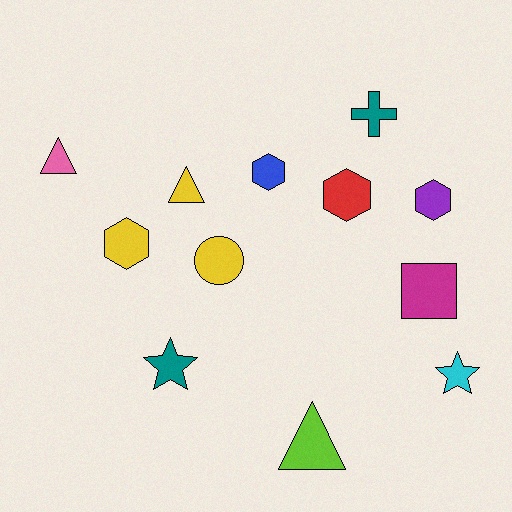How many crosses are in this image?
There is 1 cross.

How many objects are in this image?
There are 12 objects.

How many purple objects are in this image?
There is 1 purple object.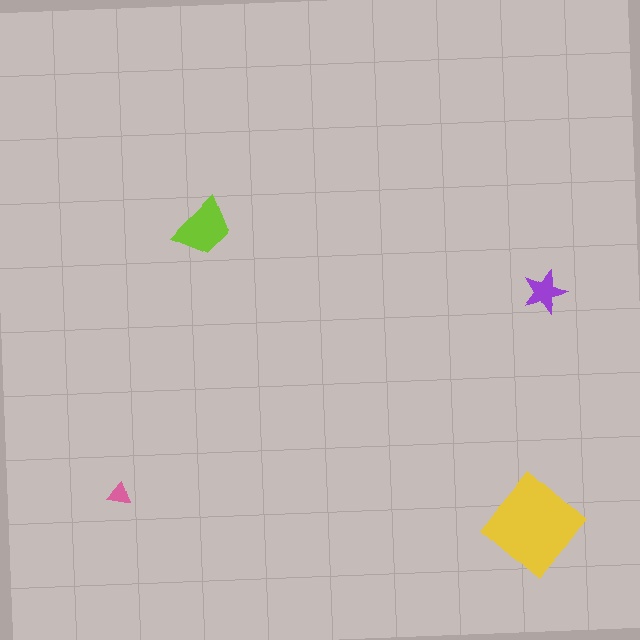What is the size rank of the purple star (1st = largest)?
3rd.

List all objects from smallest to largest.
The pink triangle, the purple star, the lime trapezoid, the yellow diamond.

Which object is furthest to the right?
The purple star is rightmost.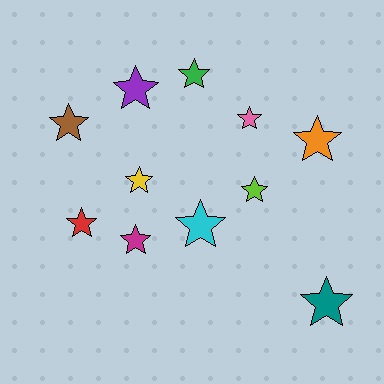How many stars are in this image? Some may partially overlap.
There are 11 stars.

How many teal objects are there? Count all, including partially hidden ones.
There is 1 teal object.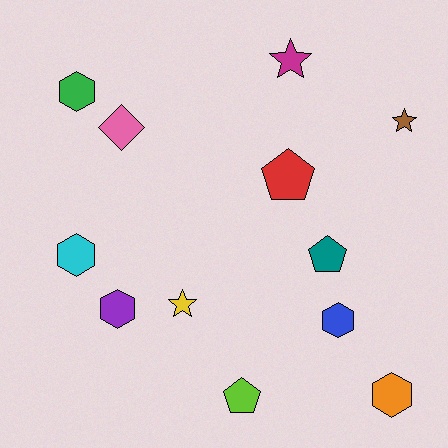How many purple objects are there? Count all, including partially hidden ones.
There is 1 purple object.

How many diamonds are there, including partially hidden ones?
There is 1 diamond.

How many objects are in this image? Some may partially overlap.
There are 12 objects.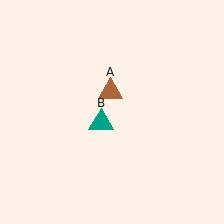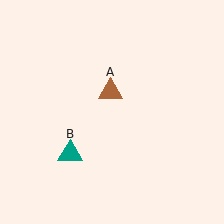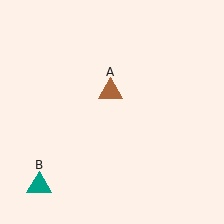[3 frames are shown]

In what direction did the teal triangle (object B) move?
The teal triangle (object B) moved down and to the left.